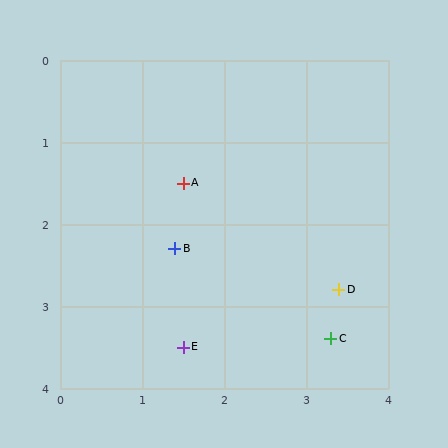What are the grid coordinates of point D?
Point D is at approximately (3.4, 2.8).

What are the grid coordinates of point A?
Point A is at approximately (1.5, 1.5).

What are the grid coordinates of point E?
Point E is at approximately (1.5, 3.5).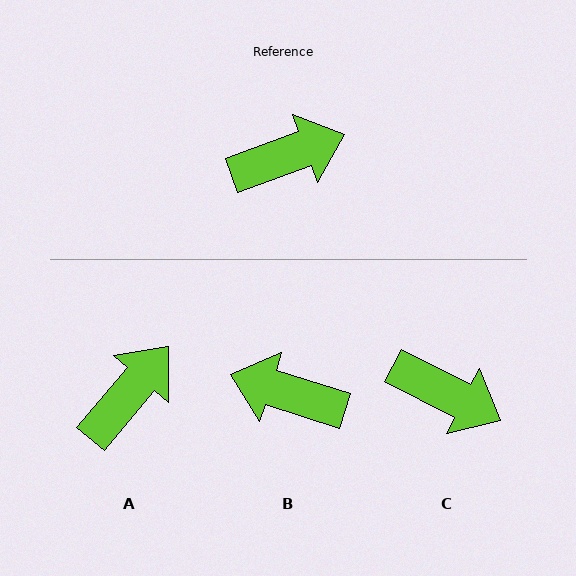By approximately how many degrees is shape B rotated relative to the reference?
Approximately 143 degrees counter-clockwise.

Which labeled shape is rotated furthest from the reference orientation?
B, about 143 degrees away.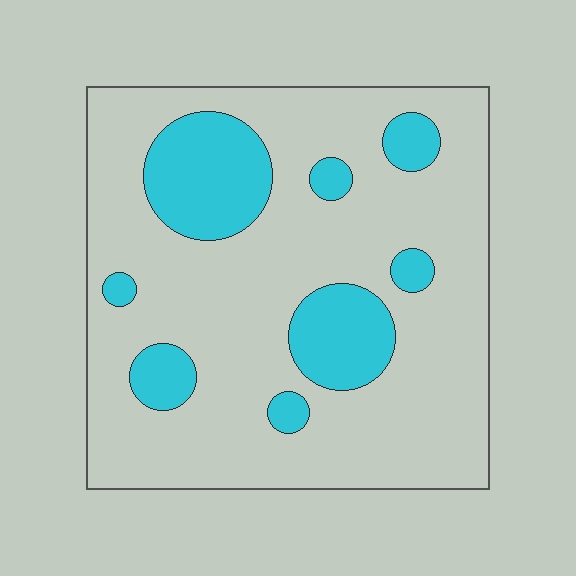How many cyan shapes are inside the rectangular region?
8.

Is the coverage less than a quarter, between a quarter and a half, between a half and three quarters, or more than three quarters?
Less than a quarter.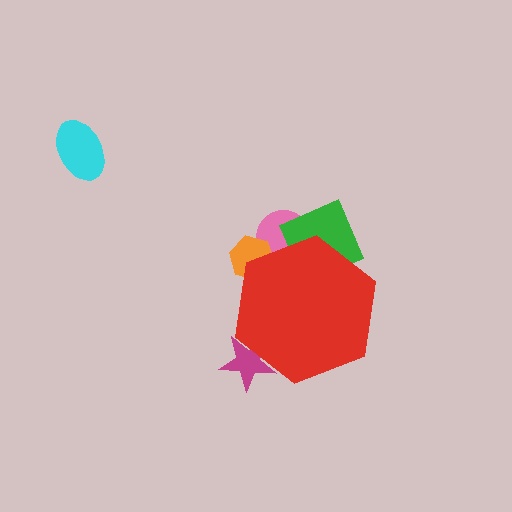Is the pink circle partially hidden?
Yes, the pink circle is partially hidden behind the red hexagon.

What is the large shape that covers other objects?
A red hexagon.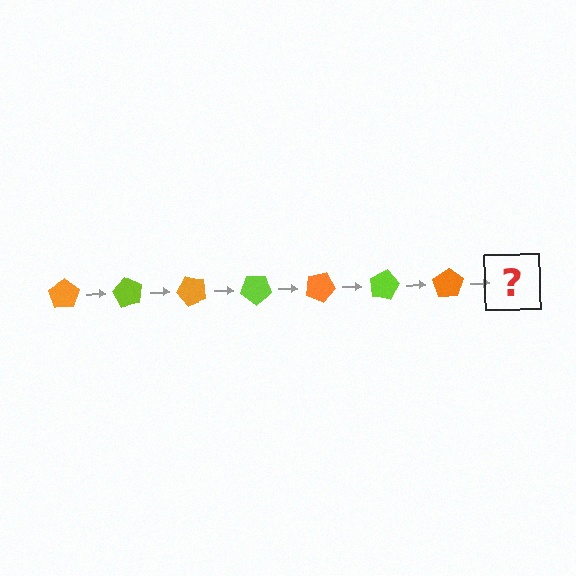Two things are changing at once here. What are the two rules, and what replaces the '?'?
The two rules are that it rotates 60 degrees each step and the color cycles through orange and lime. The '?' should be a lime pentagon, rotated 420 degrees from the start.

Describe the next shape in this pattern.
It should be a lime pentagon, rotated 420 degrees from the start.